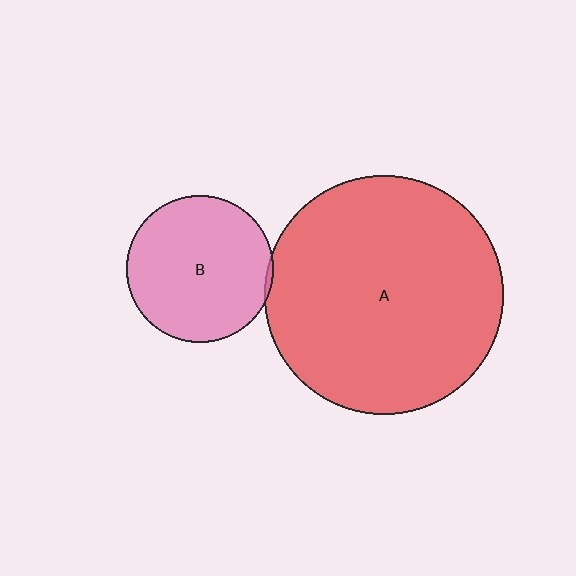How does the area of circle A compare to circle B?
Approximately 2.7 times.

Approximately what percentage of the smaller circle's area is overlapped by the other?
Approximately 5%.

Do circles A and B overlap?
Yes.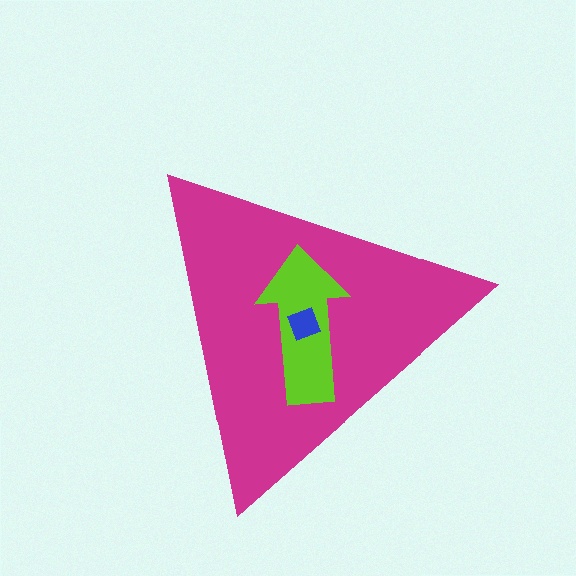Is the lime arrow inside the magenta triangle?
Yes.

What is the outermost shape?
The magenta triangle.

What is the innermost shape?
The blue diamond.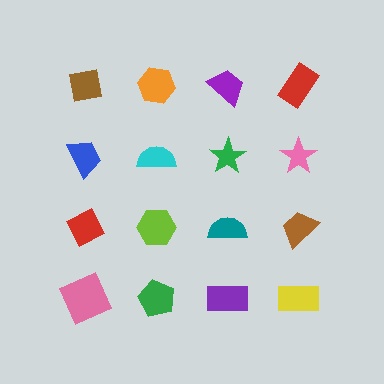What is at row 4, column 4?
A yellow rectangle.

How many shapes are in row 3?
4 shapes.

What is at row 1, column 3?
A purple trapezoid.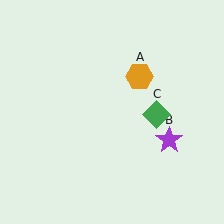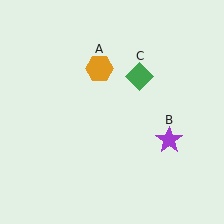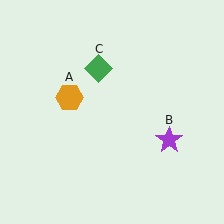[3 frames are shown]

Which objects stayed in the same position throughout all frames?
Purple star (object B) remained stationary.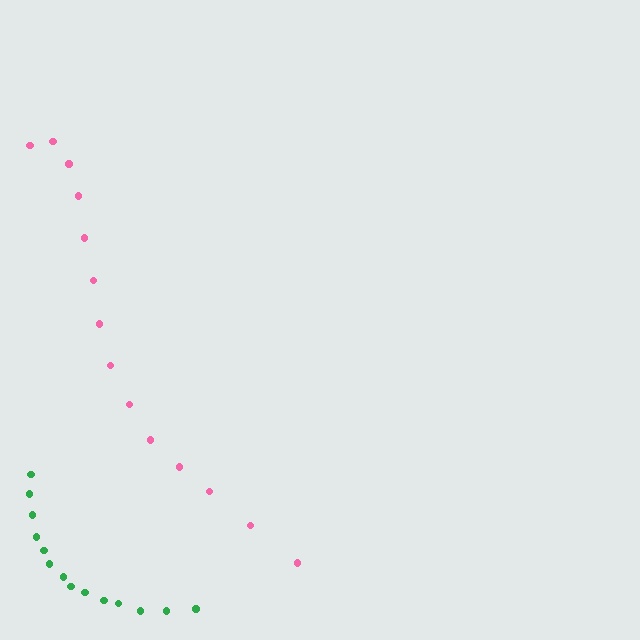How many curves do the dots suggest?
There are 2 distinct paths.